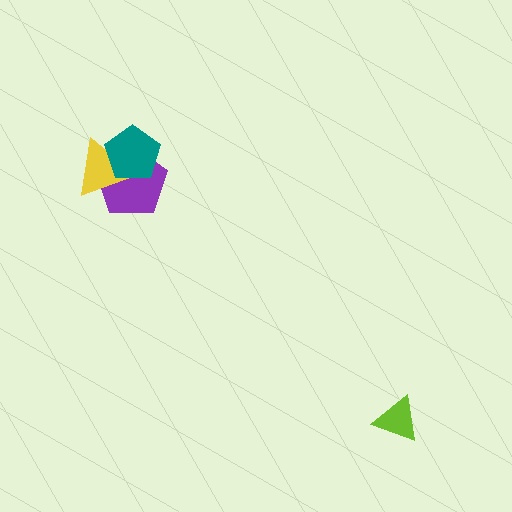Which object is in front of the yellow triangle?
The teal pentagon is in front of the yellow triangle.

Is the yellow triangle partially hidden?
Yes, it is partially covered by another shape.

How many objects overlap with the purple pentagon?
2 objects overlap with the purple pentagon.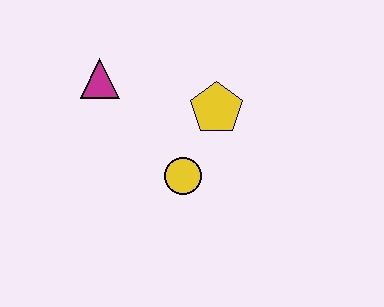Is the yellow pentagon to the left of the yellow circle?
No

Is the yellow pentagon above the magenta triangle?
No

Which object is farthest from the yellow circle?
The magenta triangle is farthest from the yellow circle.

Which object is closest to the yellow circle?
The yellow pentagon is closest to the yellow circle.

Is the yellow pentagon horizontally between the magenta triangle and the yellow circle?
No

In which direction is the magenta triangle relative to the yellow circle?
The magenta triangle is above the yellow circle.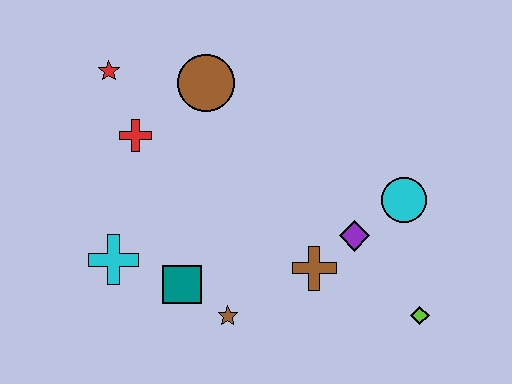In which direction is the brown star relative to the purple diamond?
The brown star is to the left of the purple diamond.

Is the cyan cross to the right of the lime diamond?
No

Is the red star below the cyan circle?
No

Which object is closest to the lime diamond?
The purple diamond is closest to the lime diamond.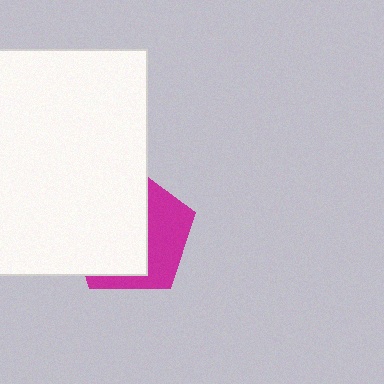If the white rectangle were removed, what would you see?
You would see the complete magenta pentagon.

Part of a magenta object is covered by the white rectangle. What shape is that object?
It is a pentagon.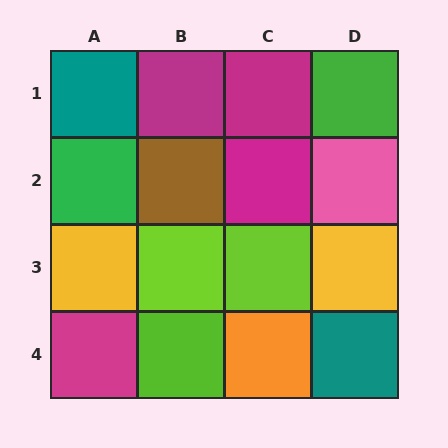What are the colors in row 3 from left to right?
Yellow, lime, lime, yellow.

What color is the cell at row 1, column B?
Magenta.